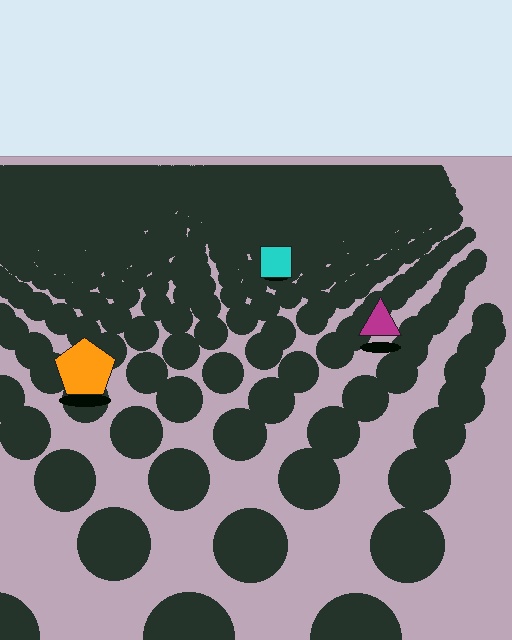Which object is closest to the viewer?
The orange pentagon is closest. The texture marks near it are larger and more spread out.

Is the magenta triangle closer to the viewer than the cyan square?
Yes. The magenta triangle is closer — you can tell from the texture gradient: the ground texture is coarser near it.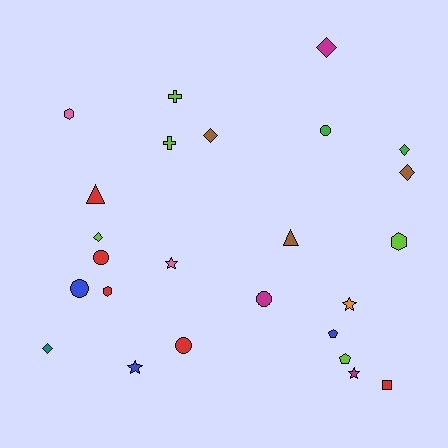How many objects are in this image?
There are 25 objects.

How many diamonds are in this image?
There are 6 diamonds.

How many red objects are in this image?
There are 5 red objects.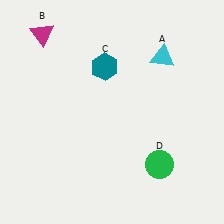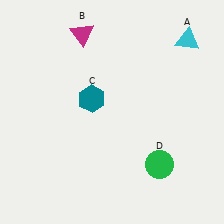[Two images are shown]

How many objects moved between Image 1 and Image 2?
3 objects moved between the two images.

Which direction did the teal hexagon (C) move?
The teal hexagon (C) moved down.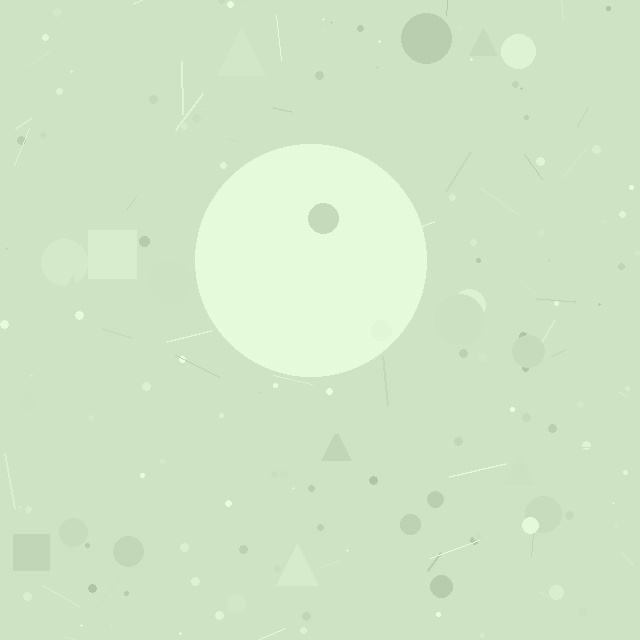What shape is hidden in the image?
A circle is hidden in the image.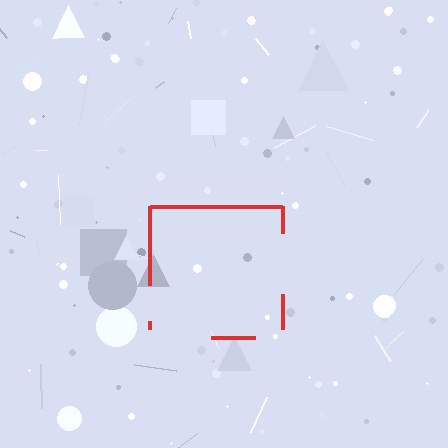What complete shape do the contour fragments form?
The contour fragments form a square.